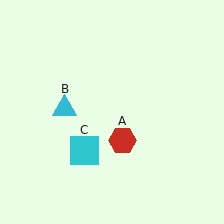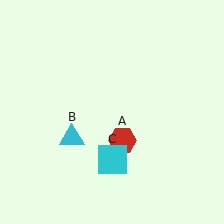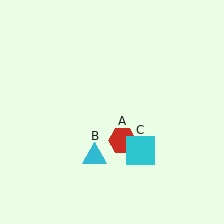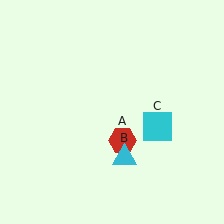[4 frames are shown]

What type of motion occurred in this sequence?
The cyan triangle (object B), cyan square (object C) rotated counterclockwise around the center of the scene.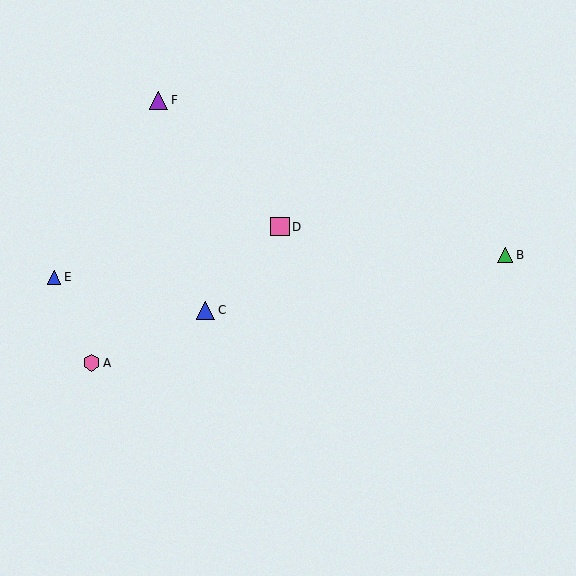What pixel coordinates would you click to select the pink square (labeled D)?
Click at (280, 227) to select the pink square D.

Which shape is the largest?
The pink square (labeled D) is the largest.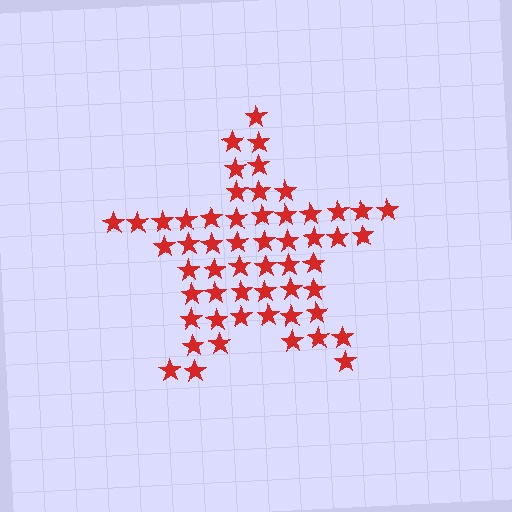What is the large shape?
The large shape is a star.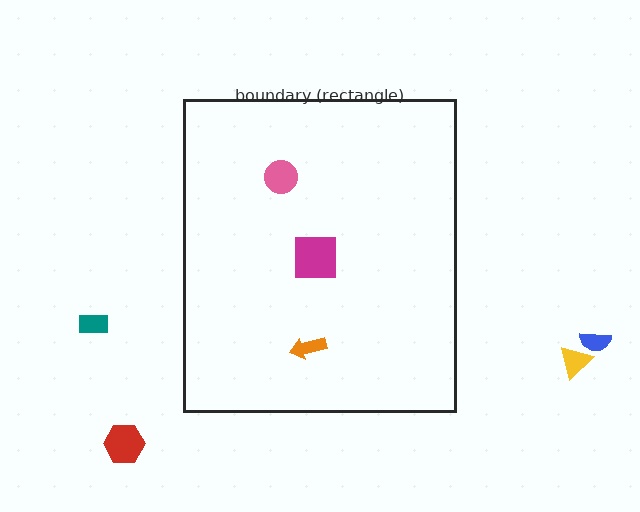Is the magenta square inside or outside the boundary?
Inside.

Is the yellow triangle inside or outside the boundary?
Outside.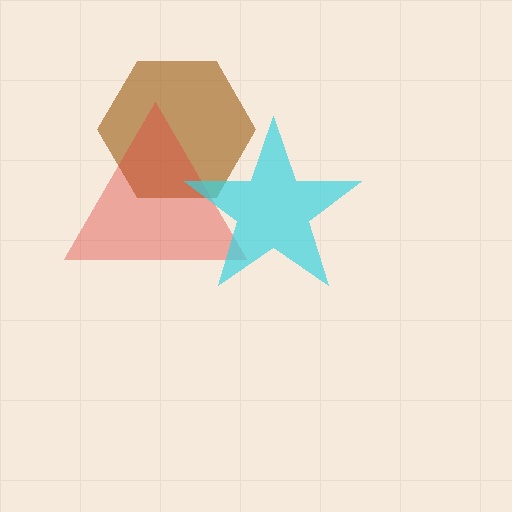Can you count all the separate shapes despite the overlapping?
Yes, there are 3 separate shapes.